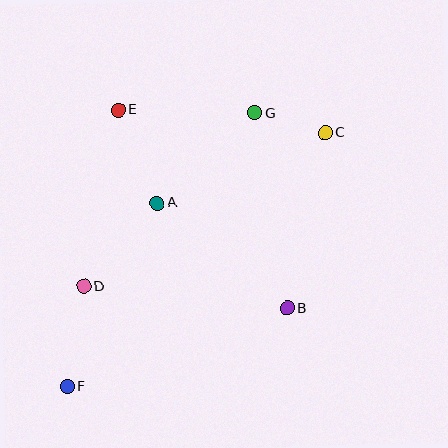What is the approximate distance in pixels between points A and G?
The distance between A and G is approximately 133 pixels.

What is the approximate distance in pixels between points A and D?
The distance between A and D is approximately 111 pixels.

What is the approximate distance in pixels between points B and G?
The distance between B and G is approximately 198 pixels.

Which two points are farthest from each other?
Points C and F are farthest from each other.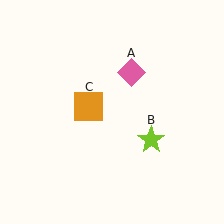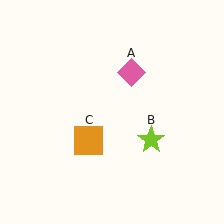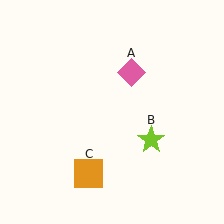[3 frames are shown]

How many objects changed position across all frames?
1 object changed position: orange square (object C).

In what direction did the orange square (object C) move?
The orange square (object C) moved down.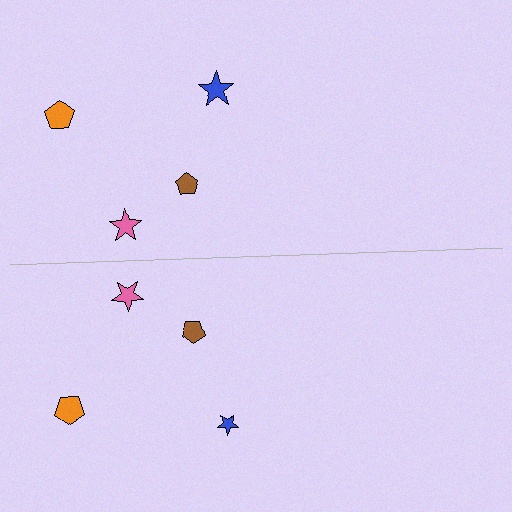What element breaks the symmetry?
The blue star on the bottom side has a different size than its mirror counterpart.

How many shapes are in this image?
There are 8 shapes in this image.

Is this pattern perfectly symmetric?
No, the pattern is not perfectly symmetric. The blue star on the bottom side has a different size than its mirror counterpart.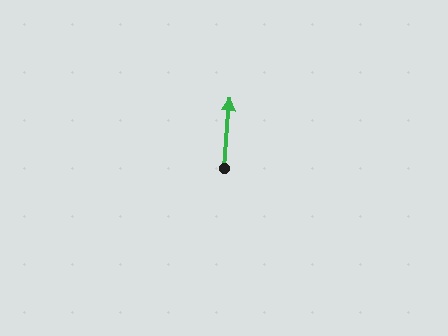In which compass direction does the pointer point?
North.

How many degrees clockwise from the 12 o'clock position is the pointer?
Approximately 4 degrees.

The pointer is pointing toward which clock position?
Roughly 12 o'clock.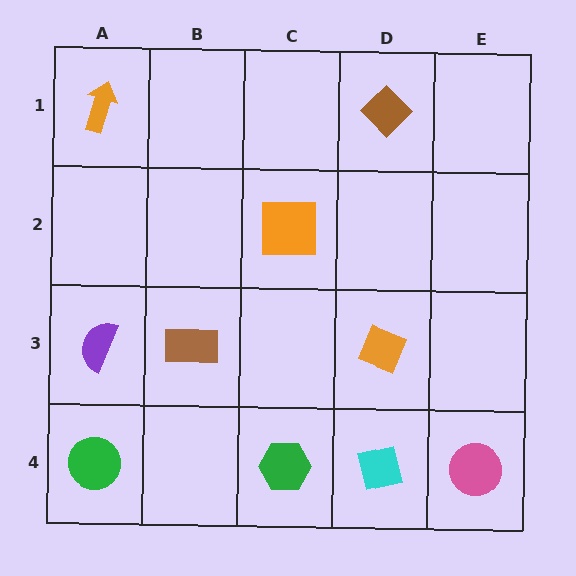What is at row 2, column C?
An orange square.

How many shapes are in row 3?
3 shapes.